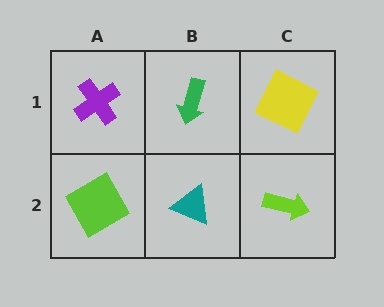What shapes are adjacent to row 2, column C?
A yellow square (row 1, column C), a teal triangle (row 2, column B).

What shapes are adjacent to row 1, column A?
A lime square (row 2, column A), a green arrow (row 1, column B).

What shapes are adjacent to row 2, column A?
A purple cross (row 1, column A), a teal triangle (row 2, column B).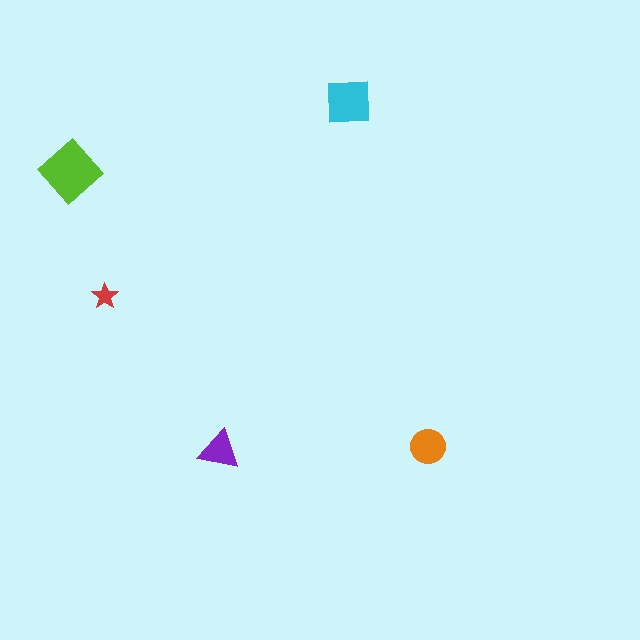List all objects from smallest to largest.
The red star, the purple triangle, the orange circle, the cyan square, the lime diamond.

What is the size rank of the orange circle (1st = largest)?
3rd.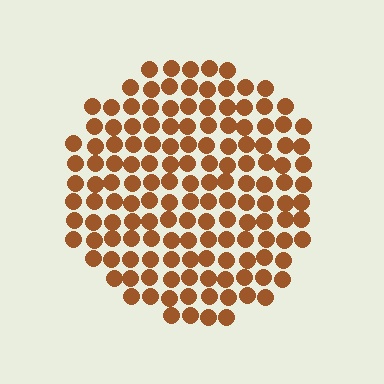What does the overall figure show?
The overall figure shows a circle.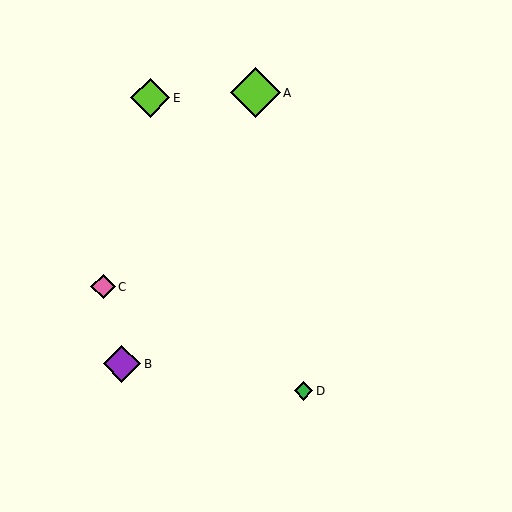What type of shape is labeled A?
Shape A is a lime diamond.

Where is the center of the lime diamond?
The center of the lime diamond is at (255, 93).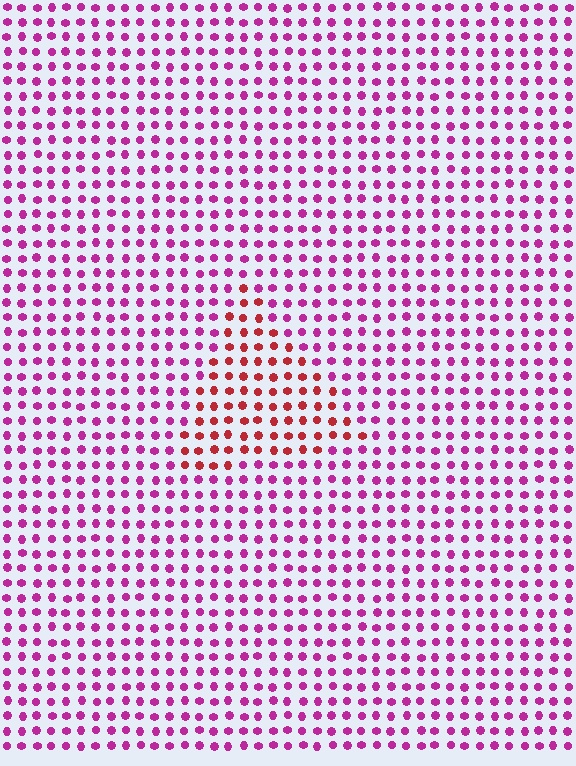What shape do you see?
I see a triangle.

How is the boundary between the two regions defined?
The boundary is defined purely by a slight shift in hue (about 42 degrees). Spacing, size, and orientation are identical on both sides.